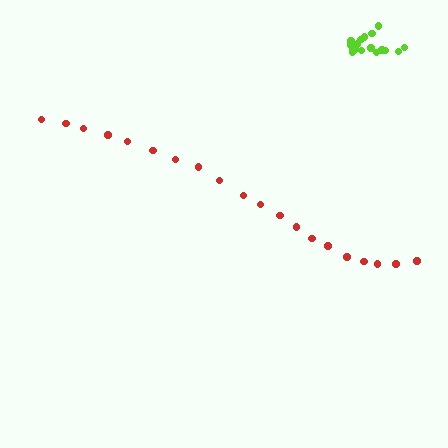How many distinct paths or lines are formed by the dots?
There are 2 distinct paths.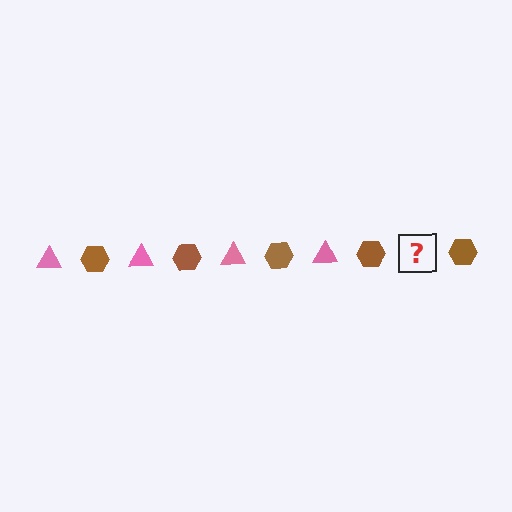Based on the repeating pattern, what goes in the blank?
The blank should be a pink triangle.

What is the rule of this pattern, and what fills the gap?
The rule is that the pattern alternates between pink triangle and brown hexagon. The gap should be filled with a pink triangle.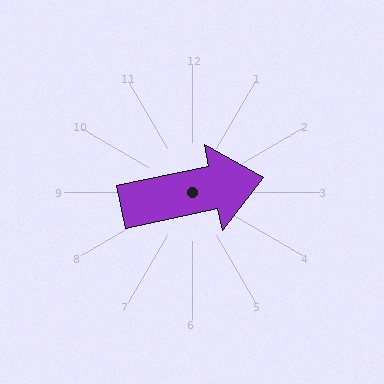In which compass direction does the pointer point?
East.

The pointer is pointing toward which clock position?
Roughly 3 o'clock.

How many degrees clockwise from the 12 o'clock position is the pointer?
Approximately 78 degrees.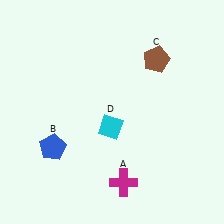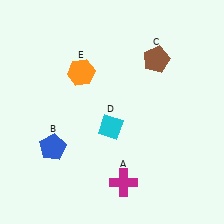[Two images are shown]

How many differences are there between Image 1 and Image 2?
There is 1 difference between the two images.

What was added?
An orange hexagon (E) was added in Image 2.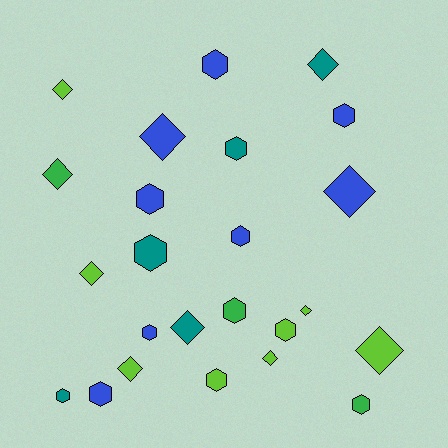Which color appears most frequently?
Lime, with 8 objects.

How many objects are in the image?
There are 24 objects.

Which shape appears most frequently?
Hexagon, with 13 objects.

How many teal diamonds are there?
There are 2 teal diamonds.